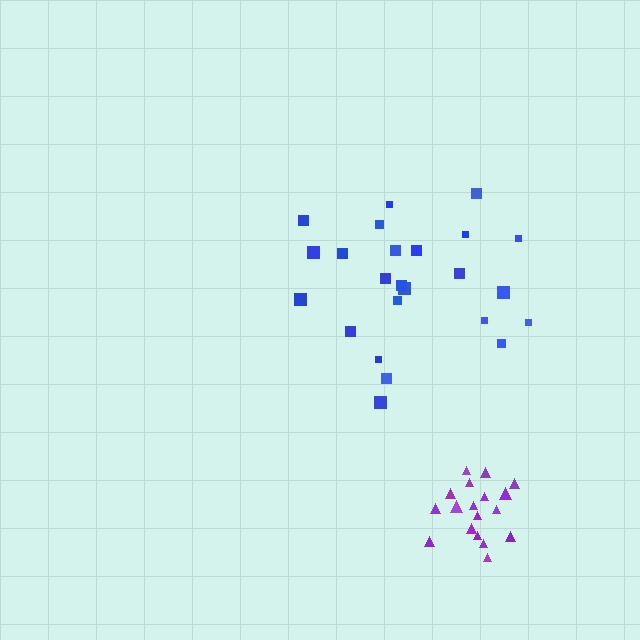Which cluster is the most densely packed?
Purple.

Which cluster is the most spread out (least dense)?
Blue.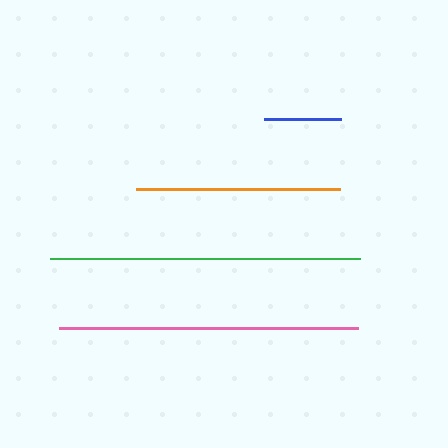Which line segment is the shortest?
The blue line is the shortest at approximately 77 pixels.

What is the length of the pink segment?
The pink segment is approximately 298 pixels long.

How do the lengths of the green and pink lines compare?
The green and pink lines are approximately the same length.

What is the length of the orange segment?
The orange segment is approximately 204 pixels long.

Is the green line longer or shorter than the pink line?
The green line is longer than the pink line.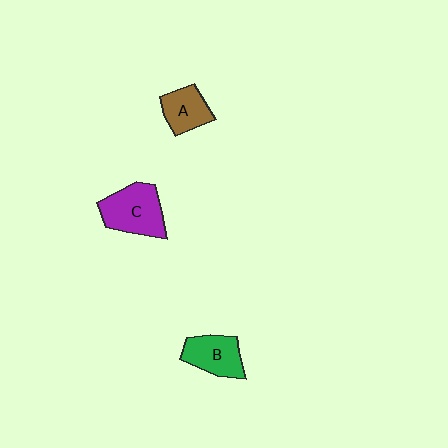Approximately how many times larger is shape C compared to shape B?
Approximately 1.3 times.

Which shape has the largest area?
Shape C (purple).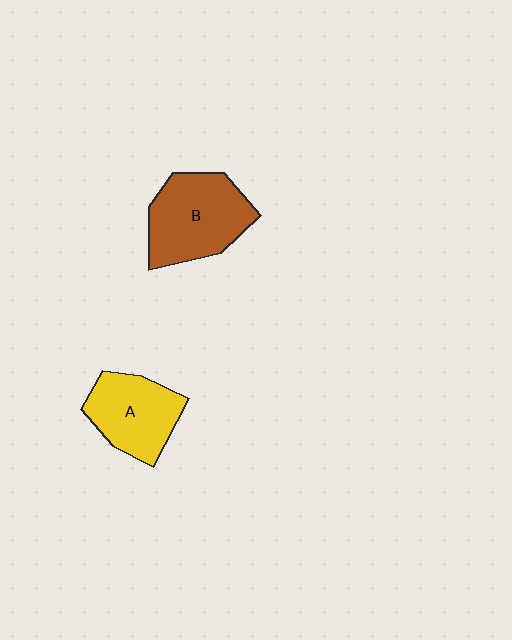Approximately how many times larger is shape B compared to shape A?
Approximately 1.2 times.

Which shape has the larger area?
Shape B (brown).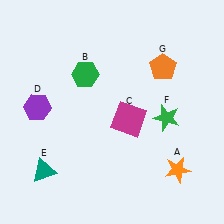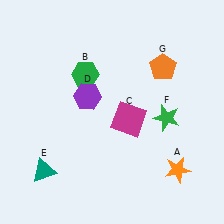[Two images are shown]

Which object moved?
The purple hexagon (D) moved right.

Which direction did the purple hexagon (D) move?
The purple hexagon (D) moved right.